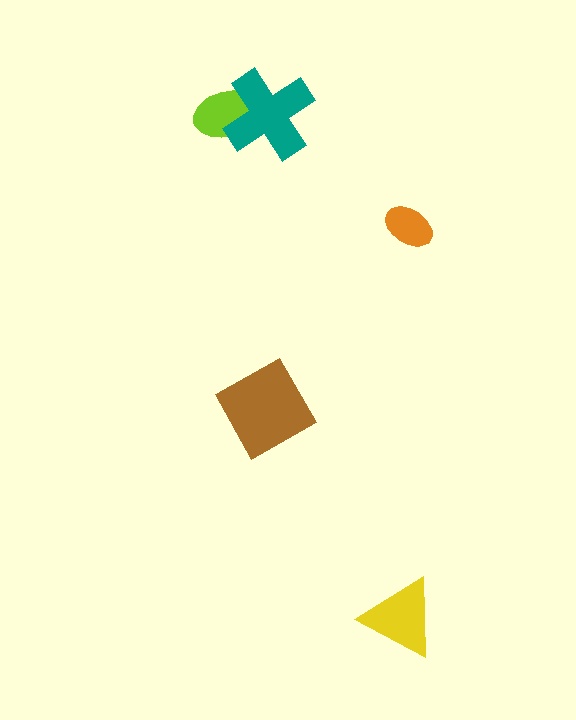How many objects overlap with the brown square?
0 objects overlap with the brown square.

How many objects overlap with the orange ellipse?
0 objects overlap with the orange ellipse.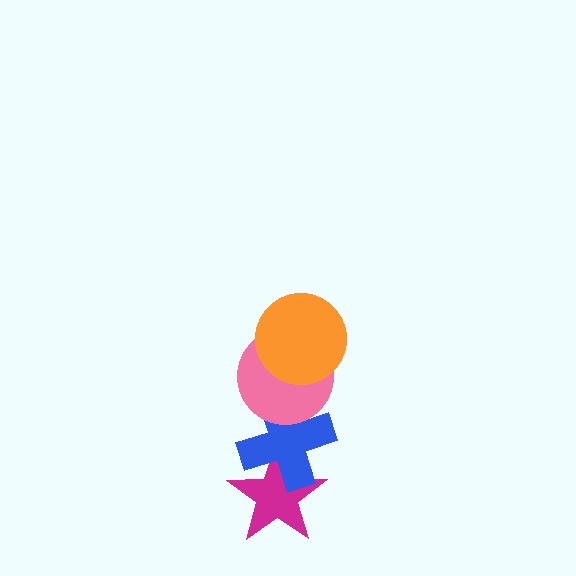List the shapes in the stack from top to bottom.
From top to bottom: the orange circle, the pink circle, the blue cross, the magenta star.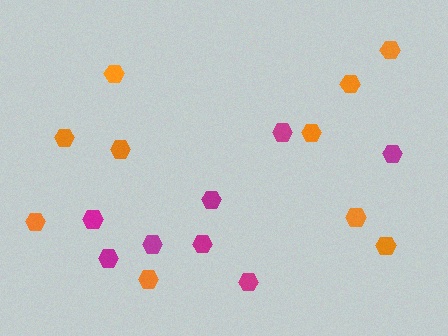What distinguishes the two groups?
There are 2 groups: one group of orange hexagons (10) and one group of magenta hexagons (8).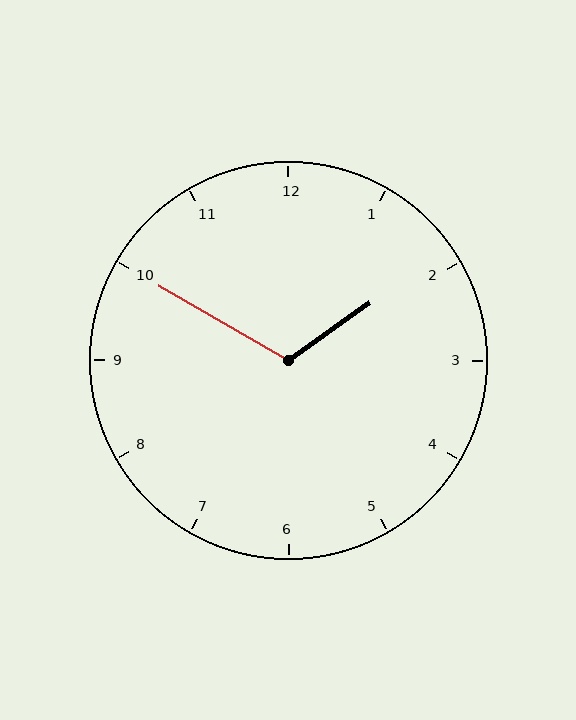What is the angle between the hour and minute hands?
Approximately 115 degrees.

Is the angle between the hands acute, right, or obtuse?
It is obtuse.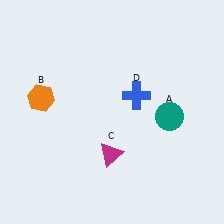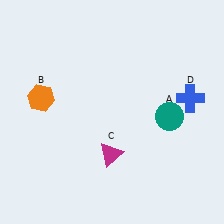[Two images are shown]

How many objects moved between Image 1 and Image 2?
1 object moved between the two images.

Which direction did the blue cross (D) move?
The blue cross (D) moved right.